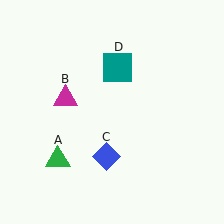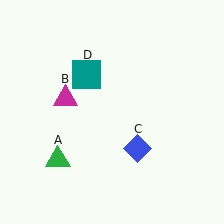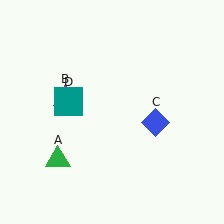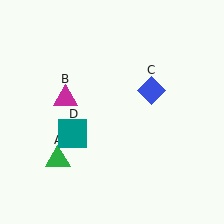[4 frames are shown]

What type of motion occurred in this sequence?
The blue diamond (object C), teal square (object D) rotated counterclockwise around the center of the scene.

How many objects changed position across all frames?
2 objects changed position: blue diamond (object C), teal square (object D).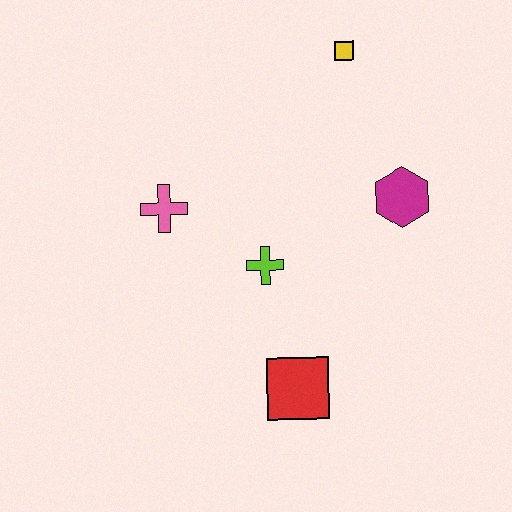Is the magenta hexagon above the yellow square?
No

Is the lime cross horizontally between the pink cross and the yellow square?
Yes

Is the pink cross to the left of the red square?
Yes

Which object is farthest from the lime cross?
The yellow square is farthest from the lime cross.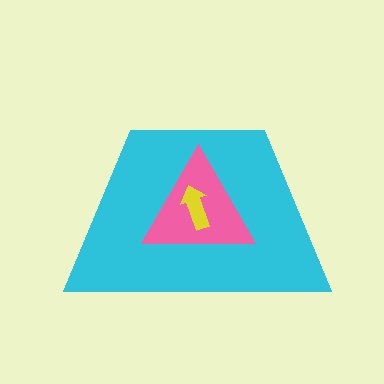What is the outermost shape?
The cyan trapezoid.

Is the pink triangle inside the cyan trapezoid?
Yes.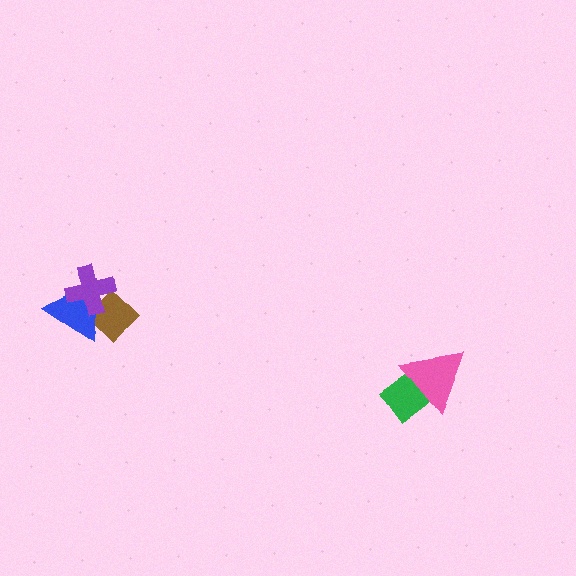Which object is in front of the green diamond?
The pink triangle is in front of the green diamond.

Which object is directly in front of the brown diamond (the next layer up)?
The blue triangle is directly in front of the brown diamond.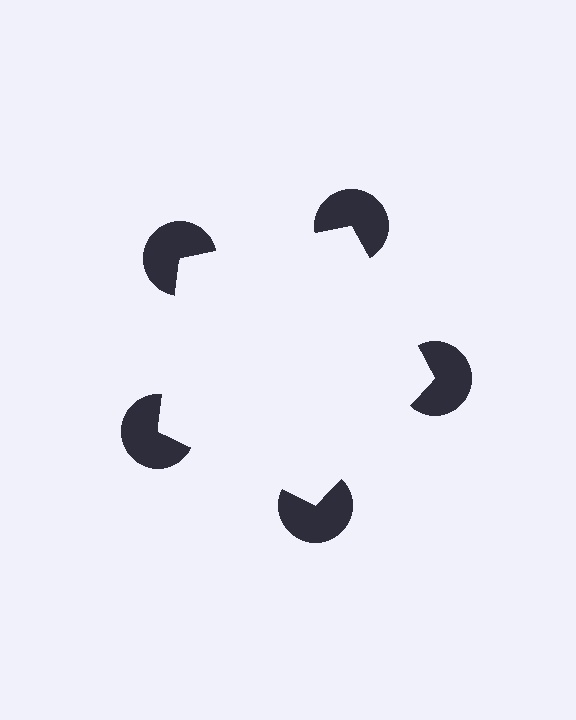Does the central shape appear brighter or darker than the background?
It typically appears slightly brighter than the background, even though no actual brightness change is drawn.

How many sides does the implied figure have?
5 sides.